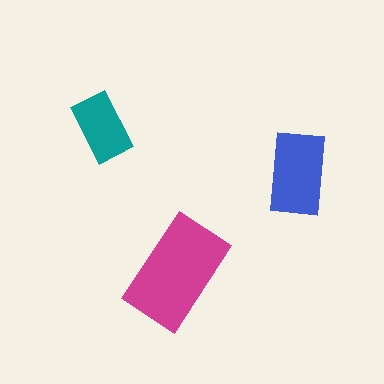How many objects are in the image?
There are 3 objects in the image.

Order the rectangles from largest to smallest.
the magenta one, the blue one, the teal one.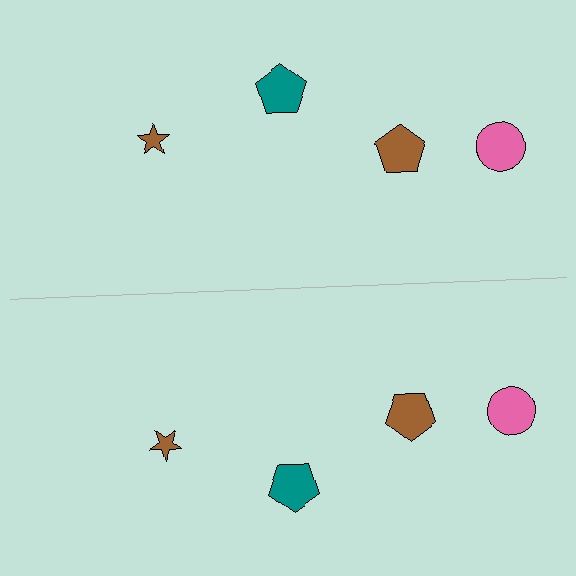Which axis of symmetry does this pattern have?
The pattern has a horizontal axis of symmetry running through the center of the image.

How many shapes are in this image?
There are 8 shapes in this image.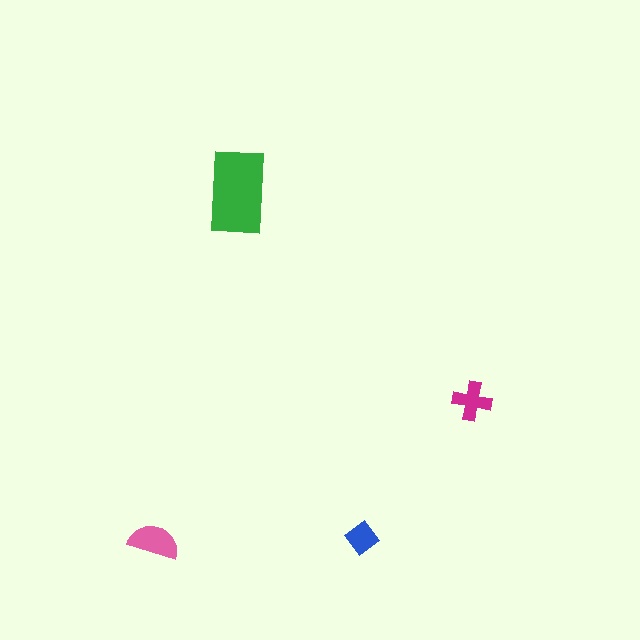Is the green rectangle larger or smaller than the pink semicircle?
Larger.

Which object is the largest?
The green rectangle.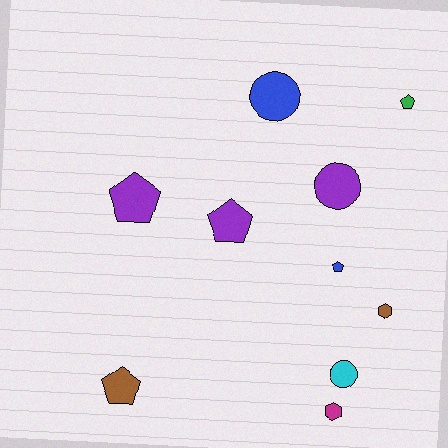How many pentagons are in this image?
There are 5 pentagons.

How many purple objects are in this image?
There are 3 purple objects.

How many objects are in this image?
There are 10 objects.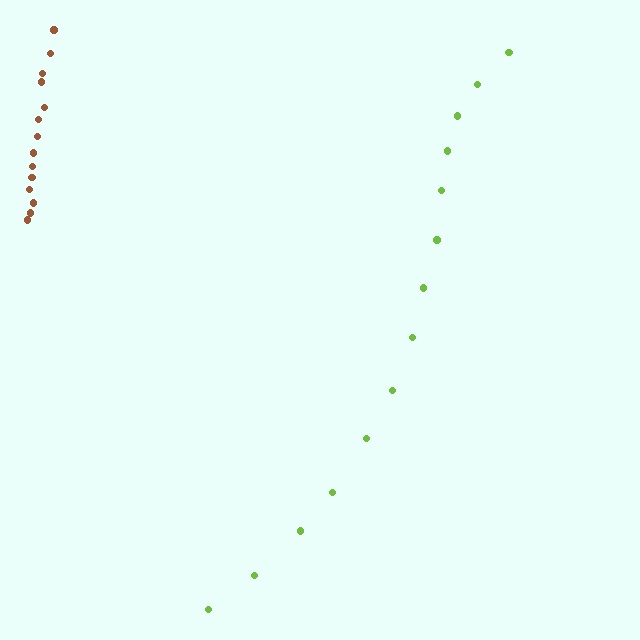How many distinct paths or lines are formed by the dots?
There are 2 distinct paths.